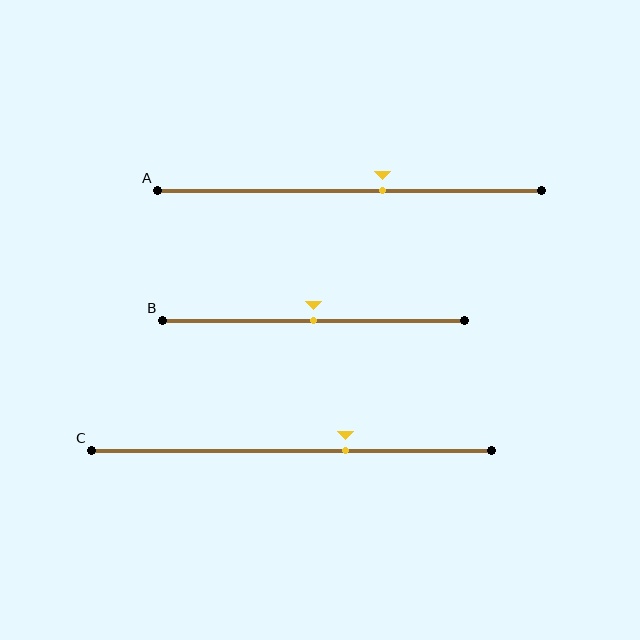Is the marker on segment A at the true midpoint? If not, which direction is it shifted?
No, the marker on segment A is shifted to the right by about 9% of the segment length.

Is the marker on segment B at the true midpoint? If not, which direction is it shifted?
Yes, the marker on segment B is at the true midpoint.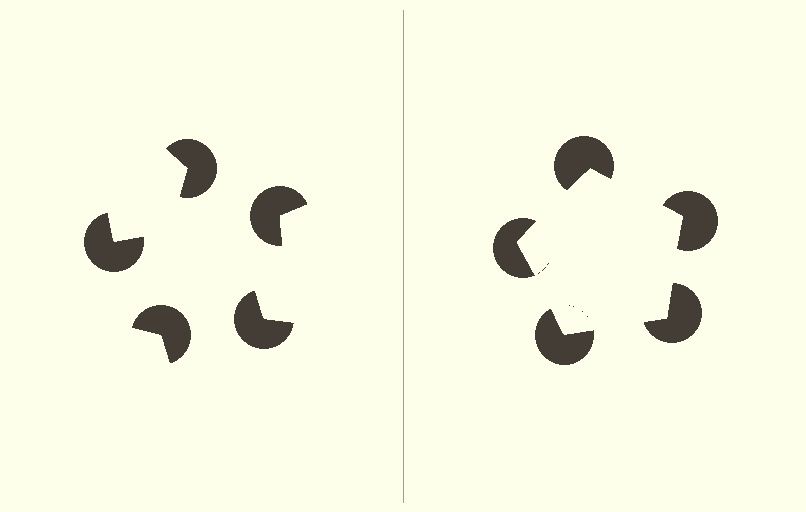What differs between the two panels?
The pac-man discs are positioned identically on both sides; only the wedge orientations differ. On the right they align to a pentagon; on the left they are misaligned.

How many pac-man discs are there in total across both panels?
10 — 5 on each side.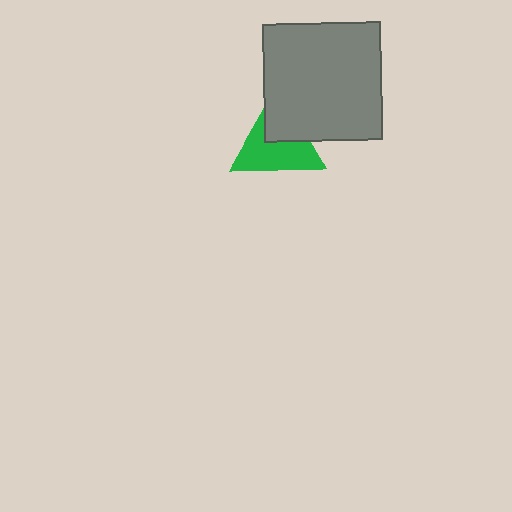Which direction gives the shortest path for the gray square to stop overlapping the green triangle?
Moving toward the upper-right gives the shortest separation.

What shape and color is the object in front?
The object in front is a gray square.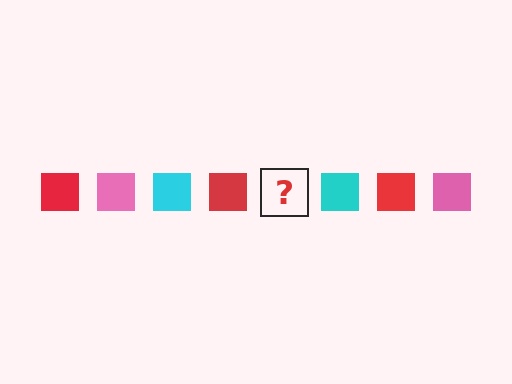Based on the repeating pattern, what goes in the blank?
The blank should be a pink square.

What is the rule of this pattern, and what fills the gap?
The rule is that the pattern cycles through red, pink, cyan squares. The gap should be filled with a pink square.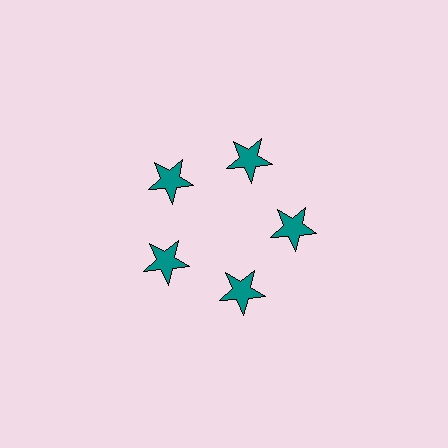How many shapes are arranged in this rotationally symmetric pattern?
There are 5 shapes, arranged in 5 groups of 1.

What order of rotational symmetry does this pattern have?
This pattern has 5-fold rotational symmetry.